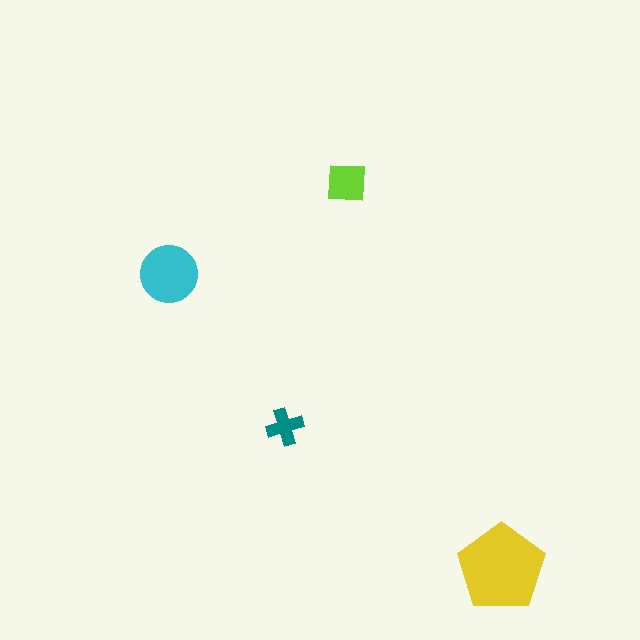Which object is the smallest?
The teal cross.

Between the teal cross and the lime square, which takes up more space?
The lime square.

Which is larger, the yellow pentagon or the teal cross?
The yellow pentagon.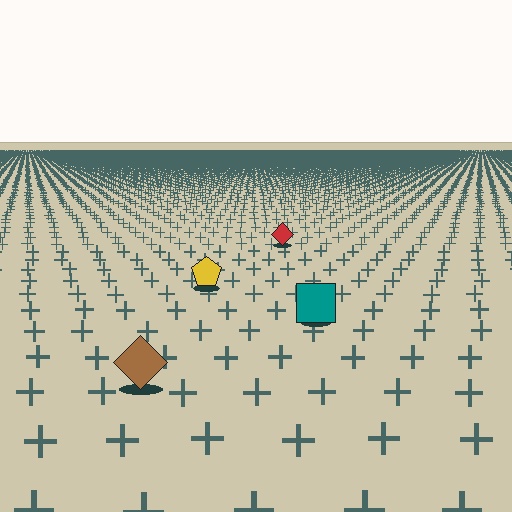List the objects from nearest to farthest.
From nearest to farthest: the brown diamond, the teal square, the yellow pentagon, the red diamond.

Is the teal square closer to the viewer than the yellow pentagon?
Yes. The teal square is closer — you can tell from the texture gradient: the ground texture is coarser near it.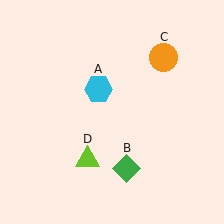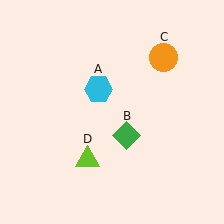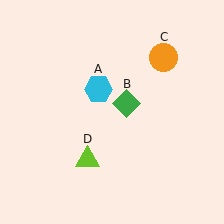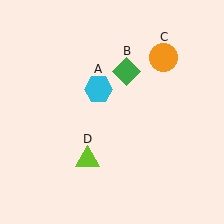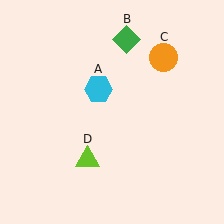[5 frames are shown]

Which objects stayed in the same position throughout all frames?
Cyan hexagon (object A) and orange circle (object C) and lime triangle (object D) remained stationary.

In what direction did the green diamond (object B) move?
The green diamond (object B) moved up.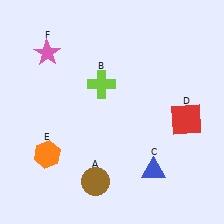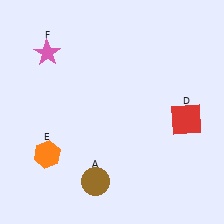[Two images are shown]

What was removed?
The lime cross (B), the blue triangle (C) were removed in Image 2.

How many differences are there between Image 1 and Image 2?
There are 2 differences between the two images.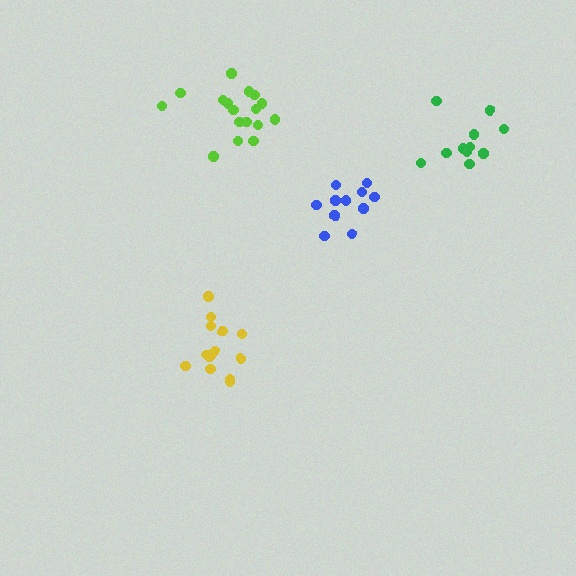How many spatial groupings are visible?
There are 4 spatial groupings.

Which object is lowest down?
The yellow cluster is bottommost.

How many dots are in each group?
Group 1: 14 dots, Group 2: 12 dots, Group 3: 11 dots, Group 4: 17 dots (54 total).